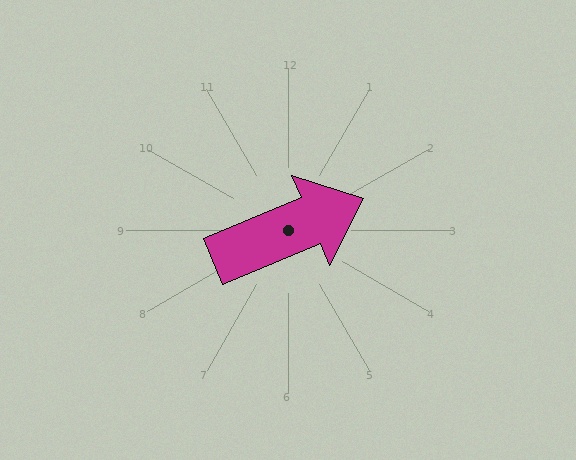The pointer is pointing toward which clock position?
Roughly 2 o'clock.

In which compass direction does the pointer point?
Northeast.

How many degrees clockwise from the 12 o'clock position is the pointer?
Approximately 67 degrees.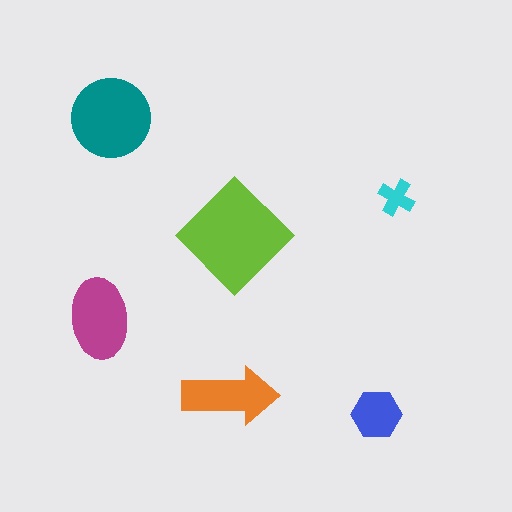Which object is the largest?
The lime diamond.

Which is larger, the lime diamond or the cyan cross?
The lime diamond.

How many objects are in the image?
There are 6 objects in the image.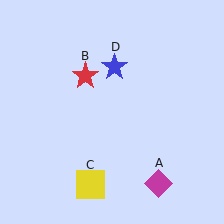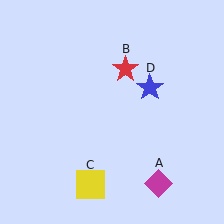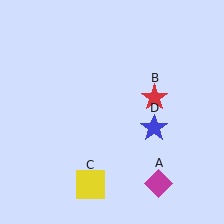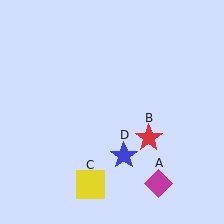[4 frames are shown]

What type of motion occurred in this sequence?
The red star (object B), blue star (object D) rotated clockwise around the center of the scene.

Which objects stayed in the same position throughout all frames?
Magenta diamond (object A) and yellow square (object C) remained stationary.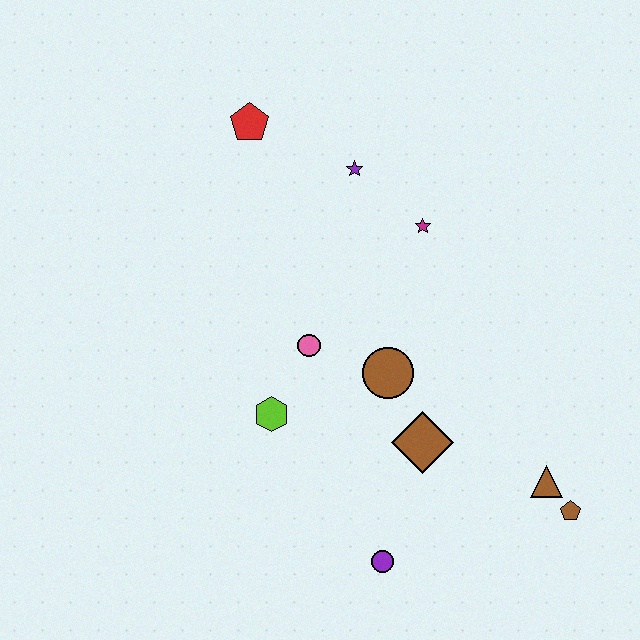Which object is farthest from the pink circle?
The brown pentagon is farthest from the pink circle.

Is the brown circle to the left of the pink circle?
No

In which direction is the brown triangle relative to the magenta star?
The brown triangle is below the magenta star.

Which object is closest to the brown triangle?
The brown pentagon is closest to the brown triangle.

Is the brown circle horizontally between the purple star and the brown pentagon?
Yes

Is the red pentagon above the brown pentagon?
Yes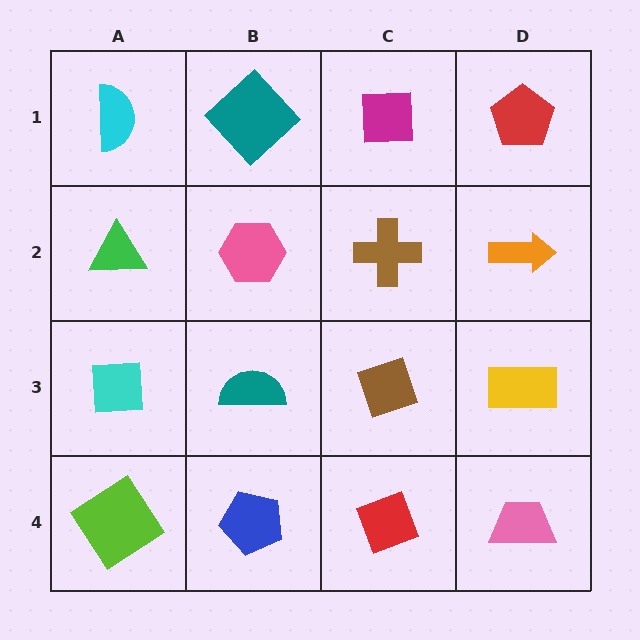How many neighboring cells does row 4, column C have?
3.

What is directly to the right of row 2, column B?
A brown cross.